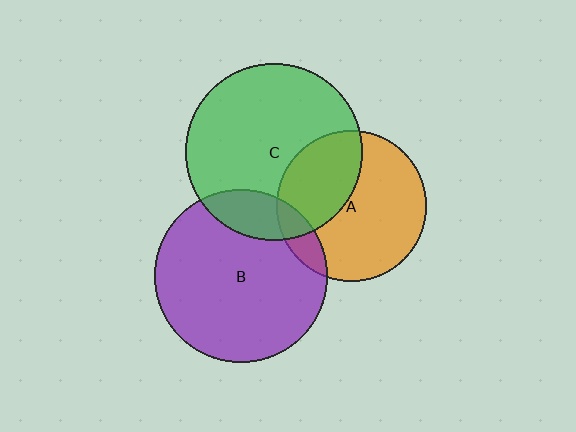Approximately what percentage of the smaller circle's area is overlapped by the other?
Approximately 10%.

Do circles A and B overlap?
Yes.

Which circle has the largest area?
Circle C (green).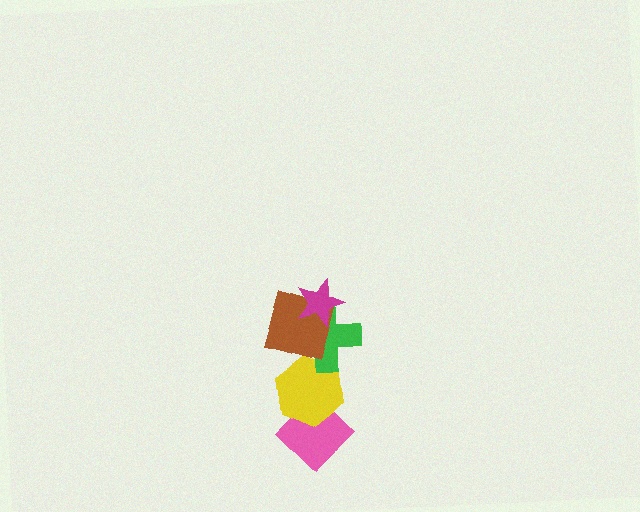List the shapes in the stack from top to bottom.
From top to bottom: the magenta star, the brown square, the green cross, the yellow hexagon, the pink diamond.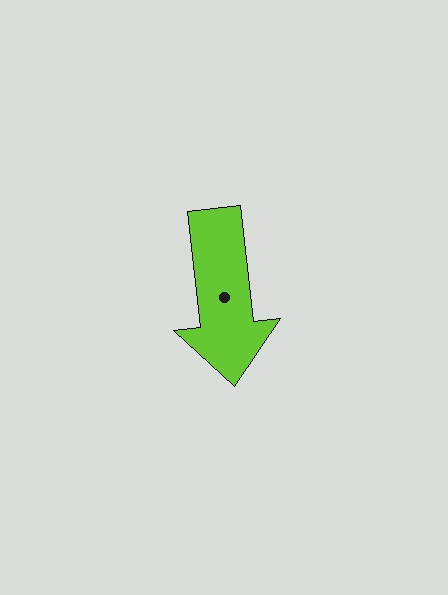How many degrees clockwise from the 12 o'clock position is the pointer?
Approximately 174 degrees.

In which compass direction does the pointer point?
South.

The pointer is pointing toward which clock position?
Roughly 6 o'clock.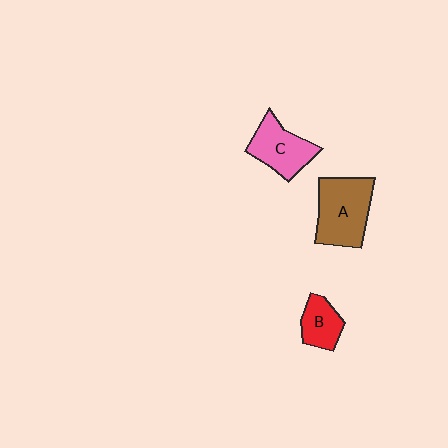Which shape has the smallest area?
Shape B (red).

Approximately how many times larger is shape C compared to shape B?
Approximately 1.5 times.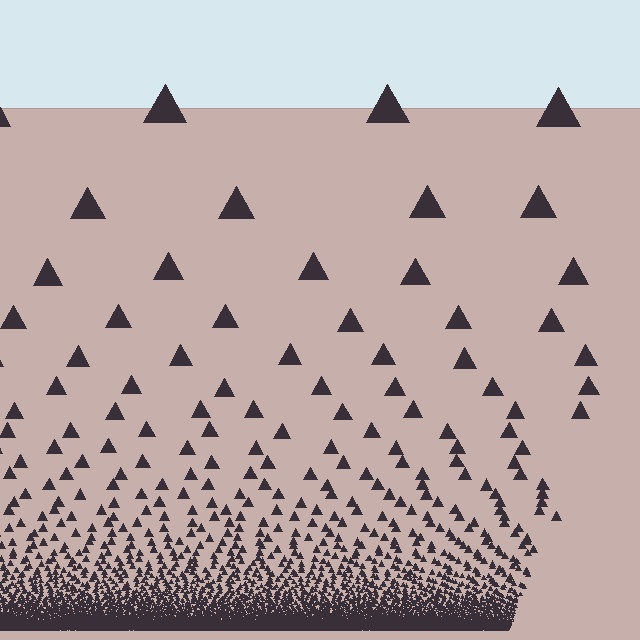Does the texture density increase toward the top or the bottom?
Density increases toward the bottom.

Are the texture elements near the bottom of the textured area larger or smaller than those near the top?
Smaller. The gradient is inverted — elements near the bottom are smaller and denser.